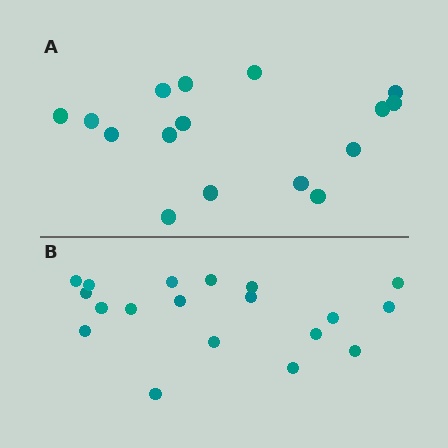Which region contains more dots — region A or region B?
Region B (the bottom region) has more dots.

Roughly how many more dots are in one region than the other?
Region B has just a few more — roughly 2 or 3 more dots than region A.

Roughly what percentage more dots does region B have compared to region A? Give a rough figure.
About 20% more.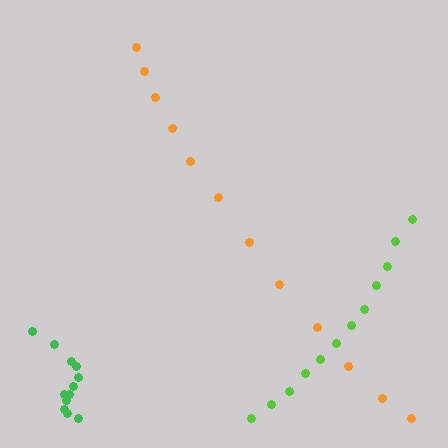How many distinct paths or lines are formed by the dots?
There are 3 distinct paths.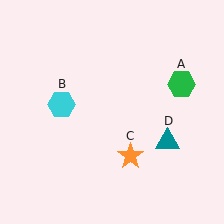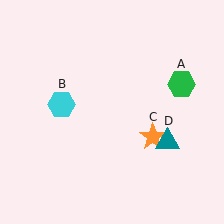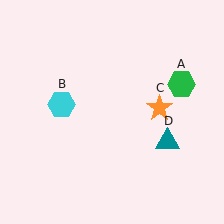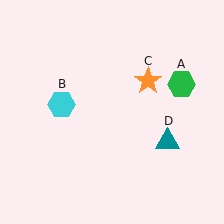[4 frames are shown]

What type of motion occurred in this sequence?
The orange star (object C) rotated counterclockwise around the center of the scene.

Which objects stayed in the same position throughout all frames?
Green hexagon (object A) and cyan hexagon (object B) and teal triangle (object D) remained stationary.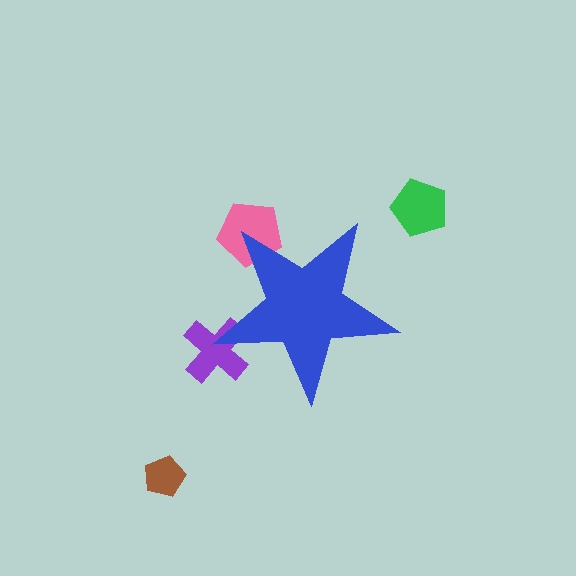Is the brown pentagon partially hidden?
No, the brown pentagon is fully visible.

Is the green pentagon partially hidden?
No, the green pentagon is fully visible.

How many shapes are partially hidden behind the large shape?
2 shapes are partially hidden.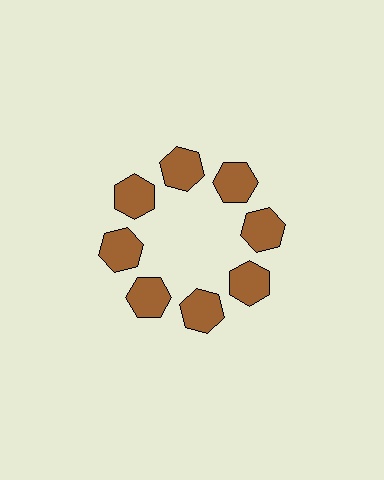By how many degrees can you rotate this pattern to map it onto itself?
The pattern maps onto itself every 45 degrees of rotation.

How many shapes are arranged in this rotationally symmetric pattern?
There are 8 shapes, arranged in 8 groups of 1.